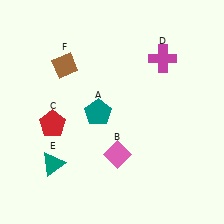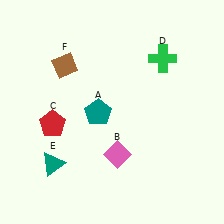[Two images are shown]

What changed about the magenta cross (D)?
In Image 1, D is magenta. In Image 2, it changed to green.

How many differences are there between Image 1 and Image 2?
There is 1 difference between the two images.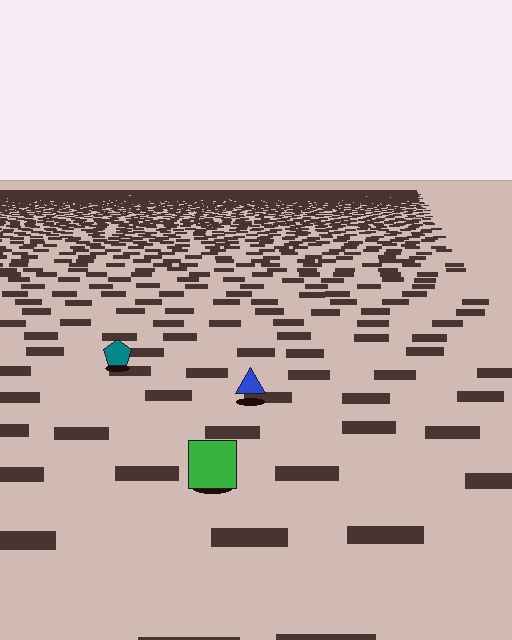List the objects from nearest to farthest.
From nearest to farthest: the green square, the blue triangle, the teal pentagon.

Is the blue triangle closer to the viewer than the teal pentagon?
Yes. The blue triangle is closer — you can tell from the texture gradient: the ground texture is coarser near it.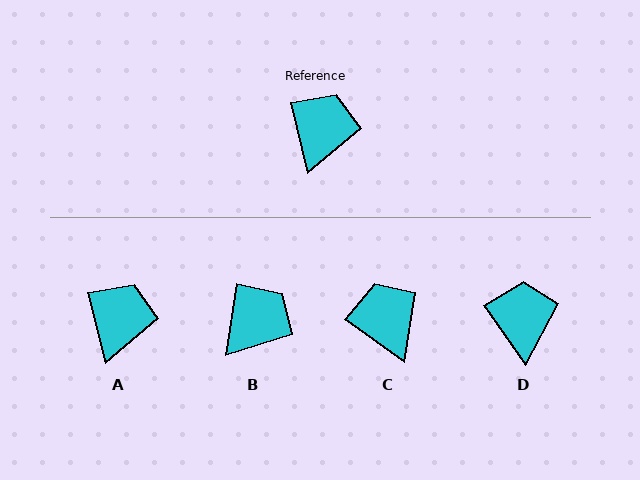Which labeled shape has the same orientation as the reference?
A.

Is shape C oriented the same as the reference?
No, it is off by about 41 degrees.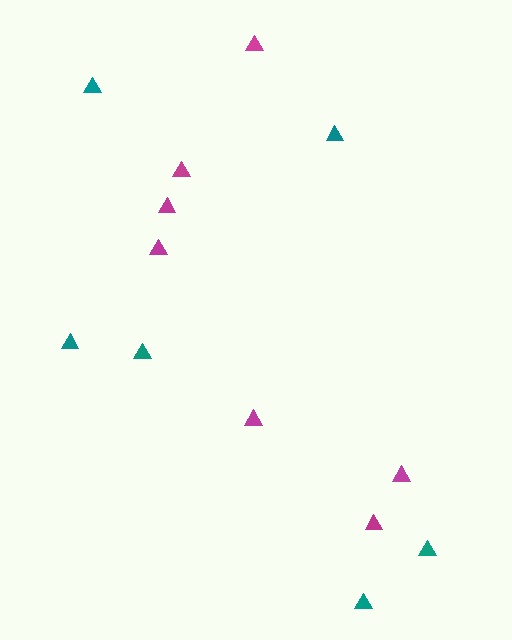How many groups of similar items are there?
There are 2 groups: one group of teal triangles (6) and one group of magenta triangles (7).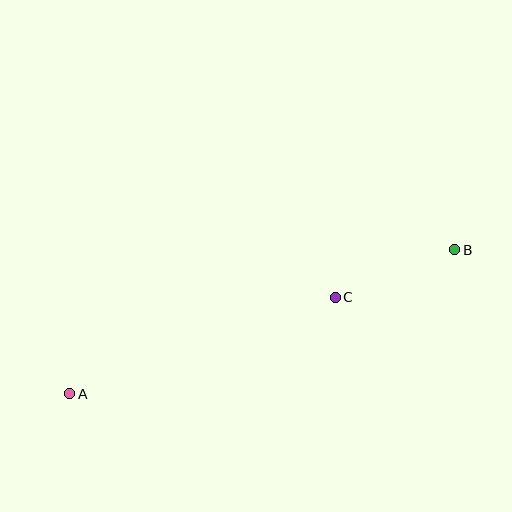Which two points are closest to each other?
Points B and C are closest to each other.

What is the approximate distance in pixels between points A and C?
The distance between A and C is approximately 282 pixels.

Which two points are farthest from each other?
Points A and B are farthest from each other.